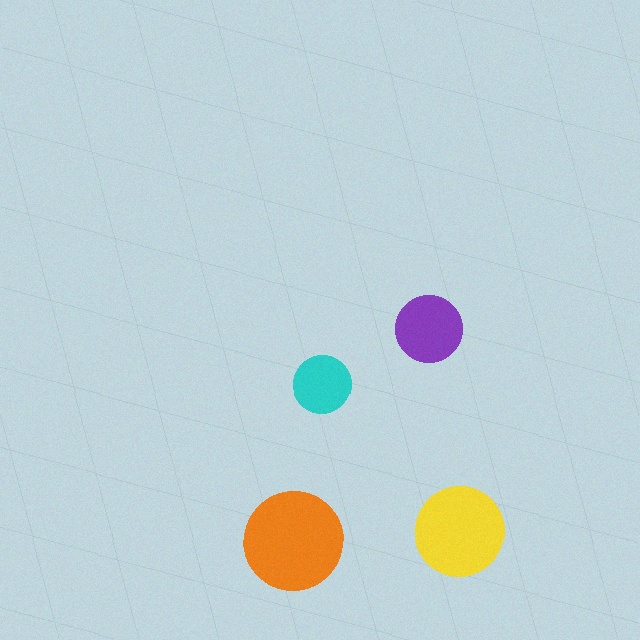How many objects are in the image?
There are 4 objects in the image.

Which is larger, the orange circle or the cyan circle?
The orange one.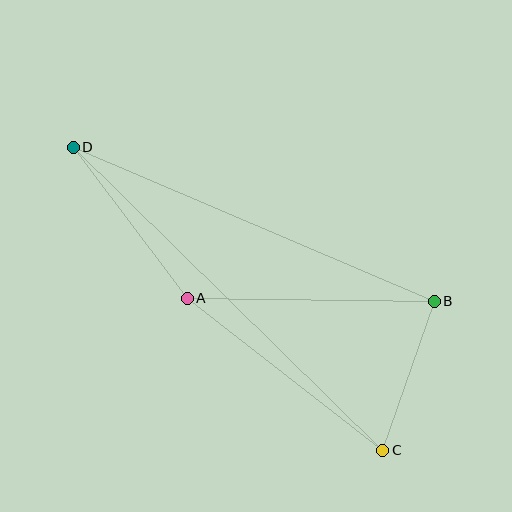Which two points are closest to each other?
Points B and C are closest to each other.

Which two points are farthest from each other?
Points C and D are farthest from each other.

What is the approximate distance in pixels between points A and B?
The distance between A and B is approximately 247 pixels.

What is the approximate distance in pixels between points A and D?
The distance between A and D is approximately 189 pixels.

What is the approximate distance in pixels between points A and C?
The distance between A and C is approximately 248 pixels.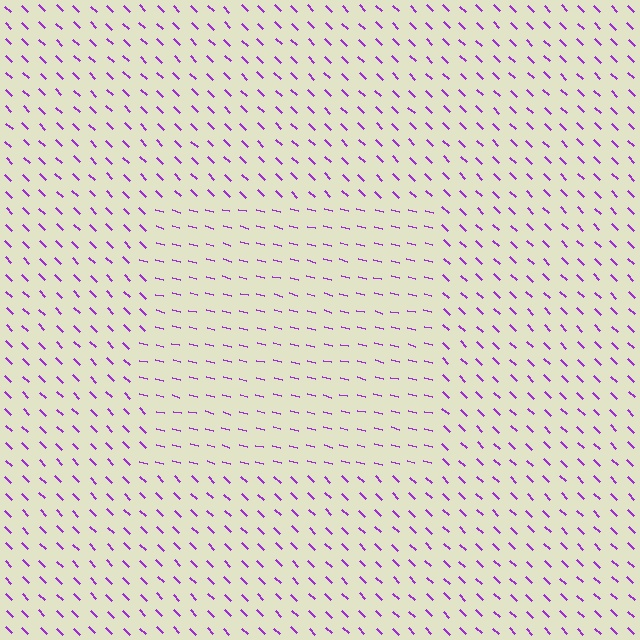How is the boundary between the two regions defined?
The boundary is defined purely by a change in line orientation (approximately 31 degrees difference). All lines are the same color and thickness.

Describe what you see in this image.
The image is filled with small purple line segments. A rectangle region in the image has lines oriented differently from the surrounding lines, creating a visible texture boundary.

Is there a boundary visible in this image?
Yes, there is a texture boundary formed by a change in line orientation.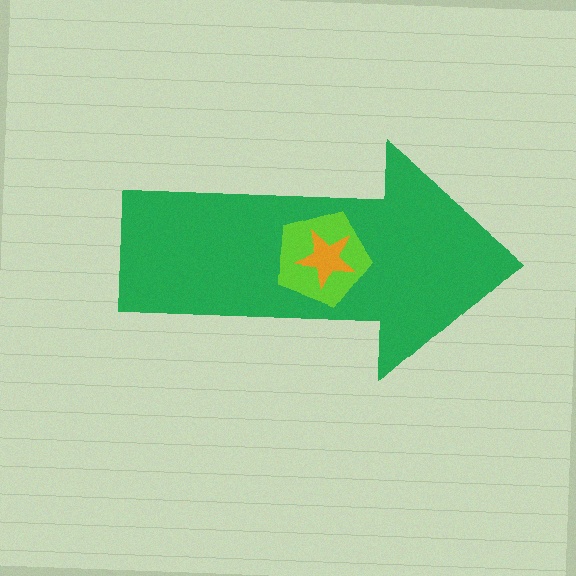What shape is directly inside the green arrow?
The lime pentagon.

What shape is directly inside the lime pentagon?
The orange star.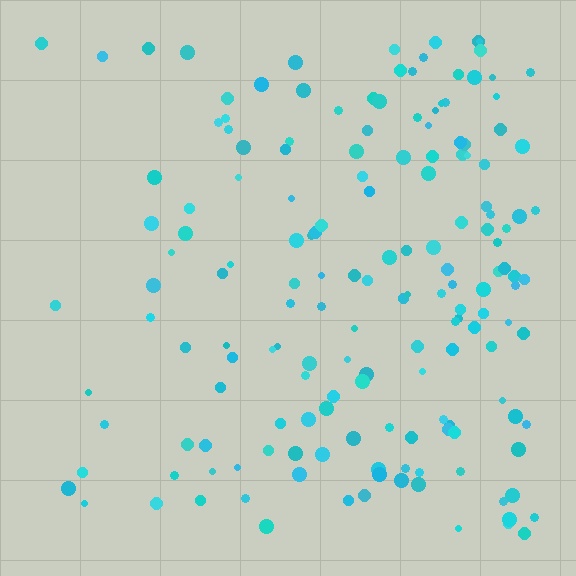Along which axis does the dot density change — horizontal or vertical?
Horizontal.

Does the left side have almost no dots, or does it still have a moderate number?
Still a moderate number, just noticeably fewer than the right.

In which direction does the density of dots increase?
From left to right, with the right side densest.